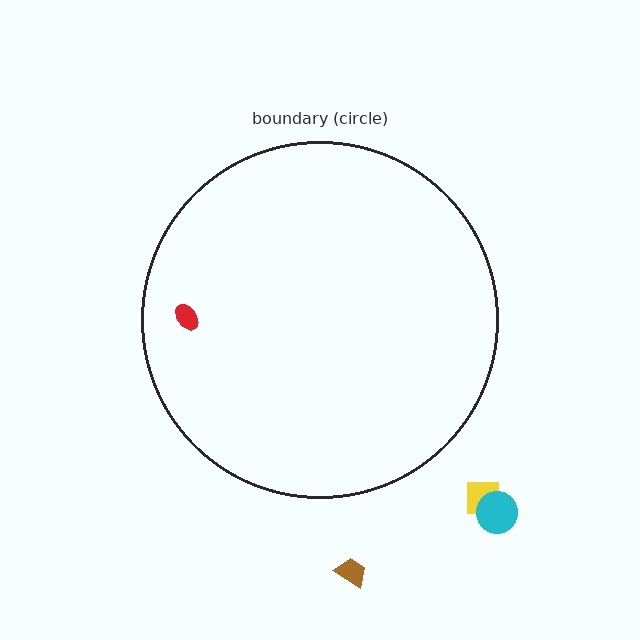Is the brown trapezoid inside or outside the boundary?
Outside.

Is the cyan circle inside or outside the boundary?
Outside.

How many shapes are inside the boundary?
1 inside, 3 outside.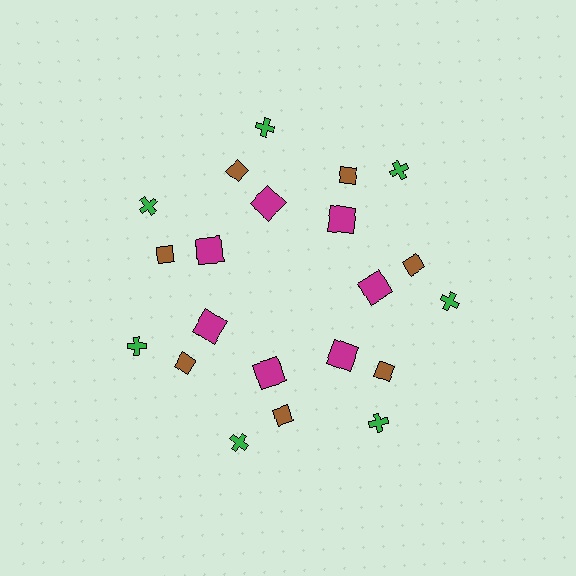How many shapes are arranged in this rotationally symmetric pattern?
There are 21 shapes, arranged in 7 groups of 3.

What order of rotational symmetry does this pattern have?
This pattern has 7-fold rotational symmetry.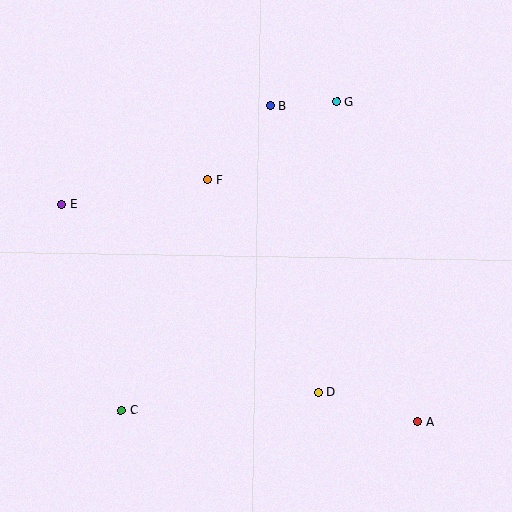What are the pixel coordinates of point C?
Point C is at (121, 410).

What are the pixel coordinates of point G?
Point G is at (337, 102).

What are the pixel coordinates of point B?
Point B is at (271, 106).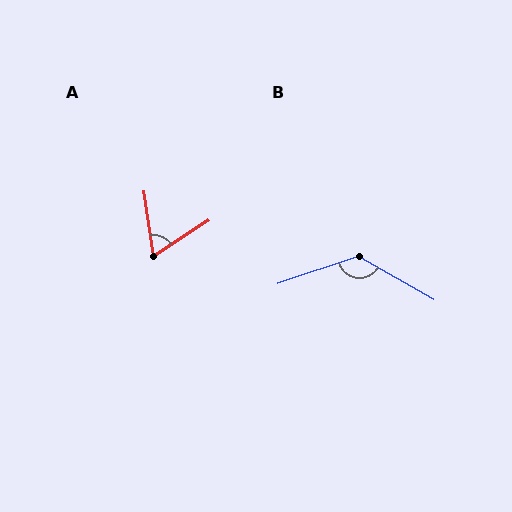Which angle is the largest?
B, at approximately 132 degrees.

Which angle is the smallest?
A, at approximately 65 degrees.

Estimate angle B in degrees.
Approximately 132 degrees.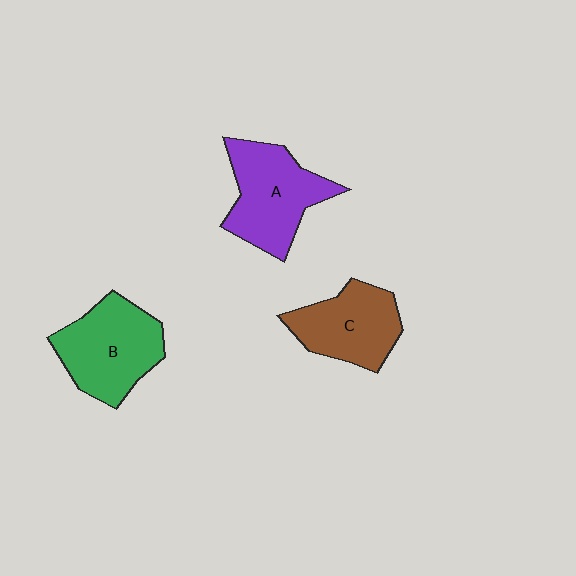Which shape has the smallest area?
Shape C (brown).